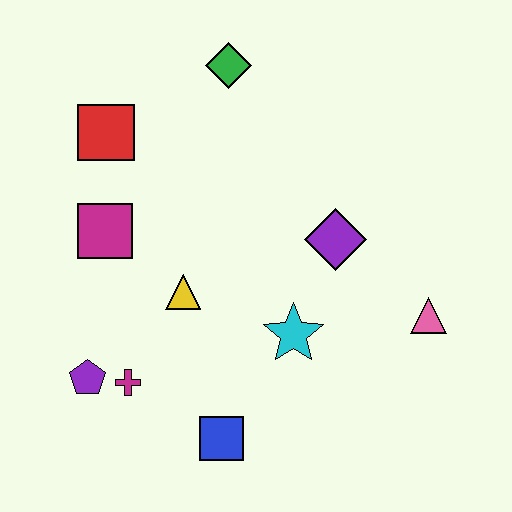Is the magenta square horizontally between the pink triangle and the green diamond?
No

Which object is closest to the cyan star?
The purple diamond is closest to the cyan star.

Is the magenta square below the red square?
Yes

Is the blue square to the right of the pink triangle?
No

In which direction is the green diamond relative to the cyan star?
The green diamond is above the cyan star.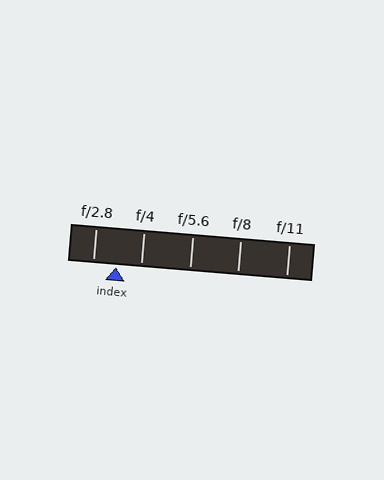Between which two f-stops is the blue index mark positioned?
The index mark is between f/2.8 and f/4.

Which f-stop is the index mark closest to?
The index mark is closest to f/2.8.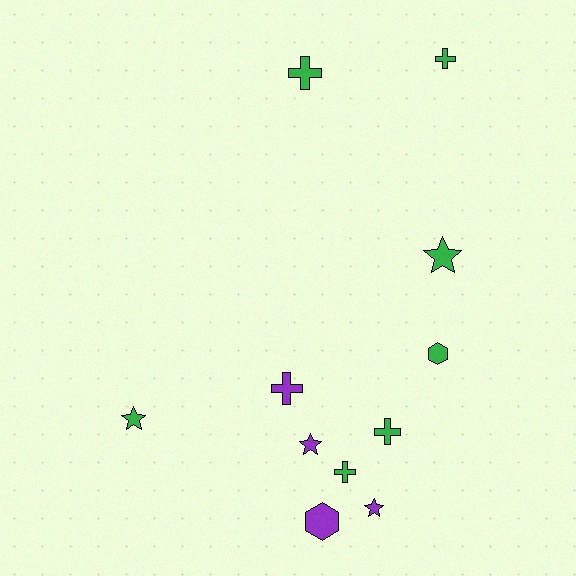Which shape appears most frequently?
Cross, with 5 objects.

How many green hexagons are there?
There is 1 green hexagon.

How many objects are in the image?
There are 11 objects.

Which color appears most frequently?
Green, with 7 objects.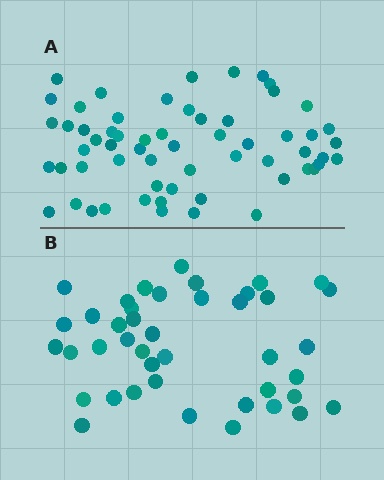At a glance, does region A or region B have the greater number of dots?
Region A (the top region) has more dots.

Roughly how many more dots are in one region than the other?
Region A has approximately 20 more dots than region B.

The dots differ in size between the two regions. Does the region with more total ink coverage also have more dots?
No. Region B has more total ink coverage because its dots are larger, but region A actually contains more individual dots. Total area can be misleading — the number of items is what matters here.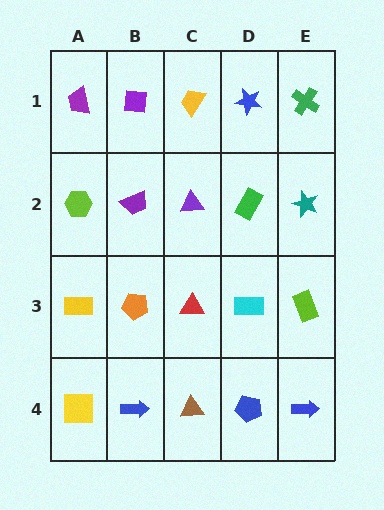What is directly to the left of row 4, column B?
A yellow square.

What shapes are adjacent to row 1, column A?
A lime hexagon (row 2, column A), a purple square (row 1, column B).